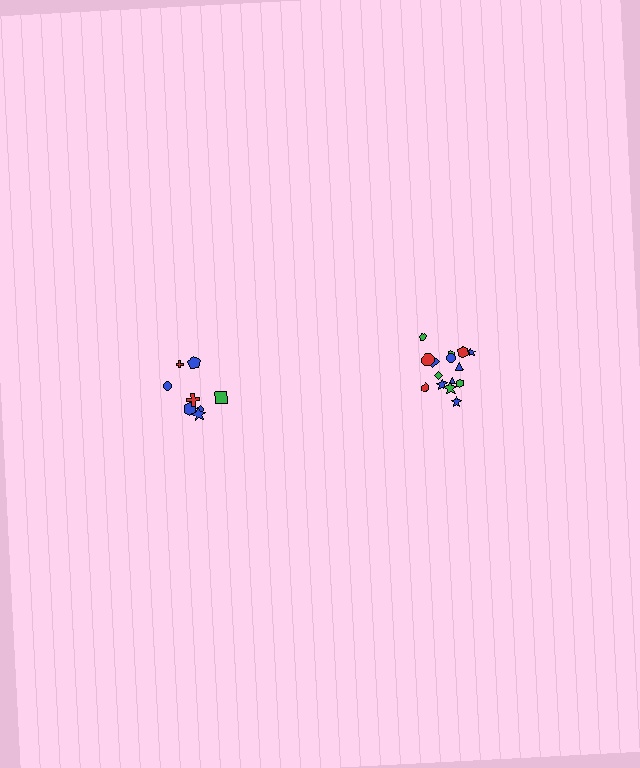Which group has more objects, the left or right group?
The right group.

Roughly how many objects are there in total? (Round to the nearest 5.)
Roughly 25 objects in total.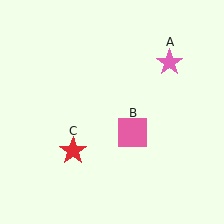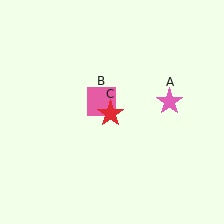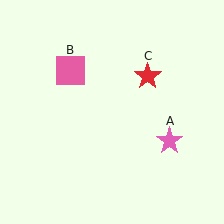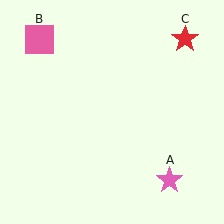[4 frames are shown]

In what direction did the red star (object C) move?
The red star (object C) moved up and to the right.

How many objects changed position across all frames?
3 objects changed position: pink star (object A), pink square (object B), red star (object C).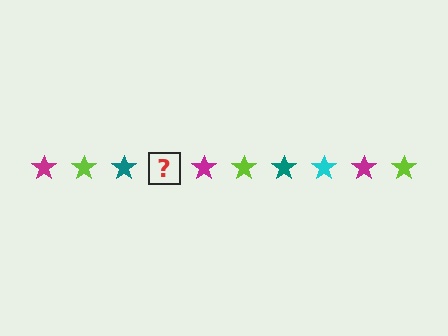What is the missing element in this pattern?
The missing element is a cyan star.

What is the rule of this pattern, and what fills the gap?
The rule is that the pattern cycles through magenta, lime, teal, cyan stars. The gap should be filled with a cyan star.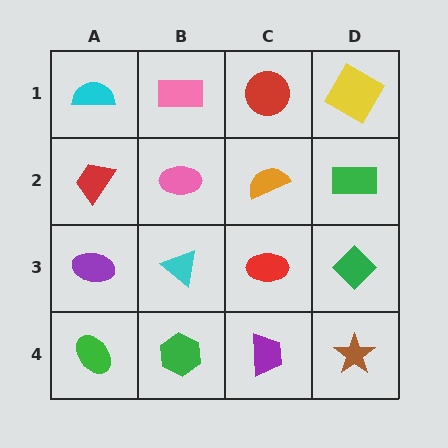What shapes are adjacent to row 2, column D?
A yellow square (row 1, column D), a green diamond (row 3, column D), an orange semicircle (row 2, column C).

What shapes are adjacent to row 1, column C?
An orange semicircle (row 2, column C), a pink rectangle (row 1, column B), a yellow square (row 1, column D).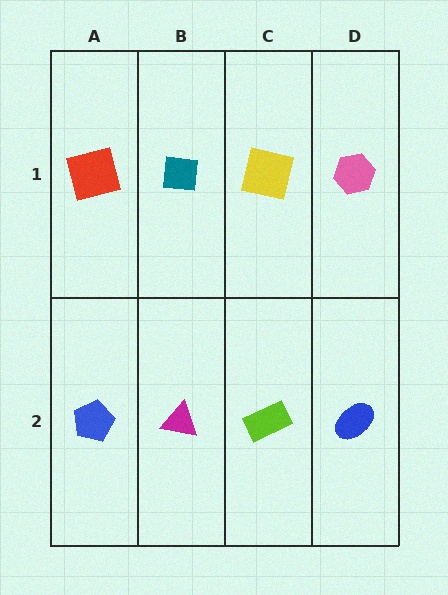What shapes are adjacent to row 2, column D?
A pink hexagon (row 1, column D), a lime rectangle (row 2, column C).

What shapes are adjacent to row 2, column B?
A teal square (row 1, column B), a blue pentagon (row 2, column A), a lime rectangle (row 2, column C).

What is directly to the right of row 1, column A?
A teal square.